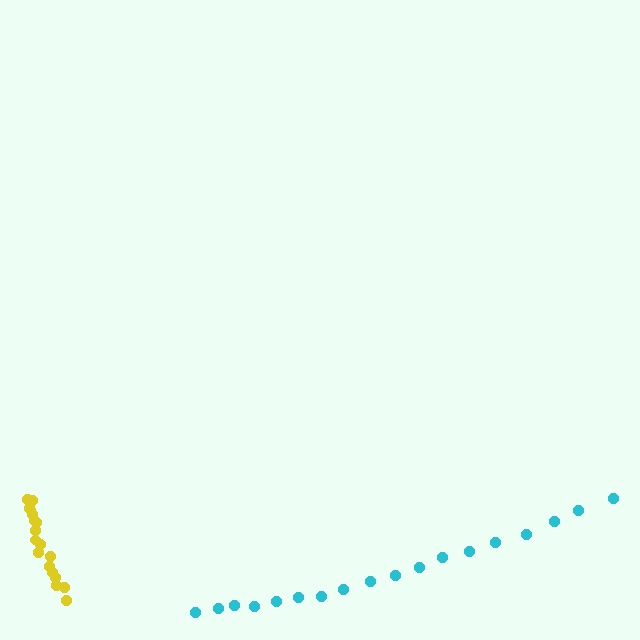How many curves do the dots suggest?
There are 2 distinct paths.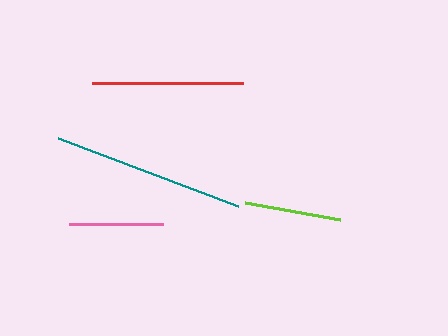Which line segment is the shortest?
The pink line is the shortest at approximately 94 pixels.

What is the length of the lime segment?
The lime segment is approximately 97 pixels long.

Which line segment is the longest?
The teal line is the longest at approximately 193 pixels.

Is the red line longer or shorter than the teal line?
The teal line is longer than the red line.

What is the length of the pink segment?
The pink segment is approximately 94 pixels long.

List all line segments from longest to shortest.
From longest to shortest: teal, red, lime, pink.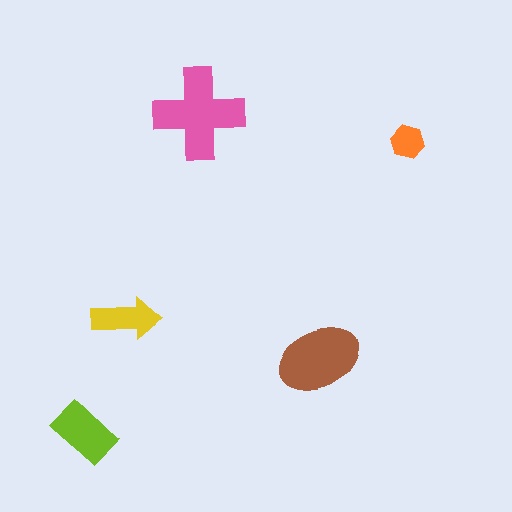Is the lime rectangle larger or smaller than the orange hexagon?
Larger.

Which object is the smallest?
The orange hexagon.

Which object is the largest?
The pink cross.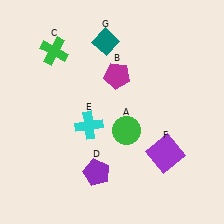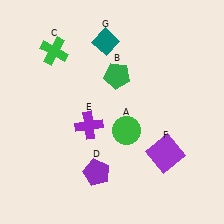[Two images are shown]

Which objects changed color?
B changed from magenta to green. E changed from cyan to purple.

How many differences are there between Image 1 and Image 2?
There are 2 differences between the two images.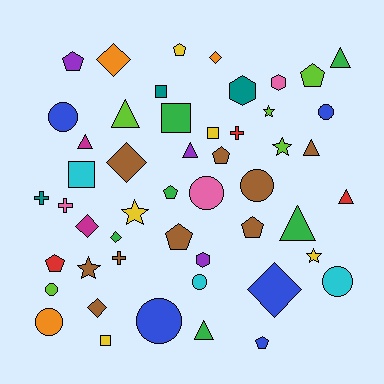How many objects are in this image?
There are 50 objects.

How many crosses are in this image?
There are 4 crosses.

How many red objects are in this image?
There are 3 red objects.